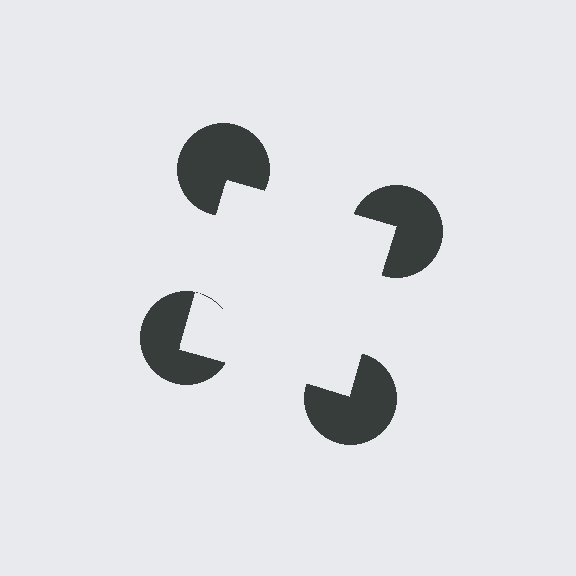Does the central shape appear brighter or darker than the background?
It typically appears slightly brighter than the background, even though no actual brightness change is drawn.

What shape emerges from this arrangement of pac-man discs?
An illusory square — its edges are inferred from the aligned wedge cuts in the pac-man discs, not physically drawn.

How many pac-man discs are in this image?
There are 4 — one at each vertex of the illusory square.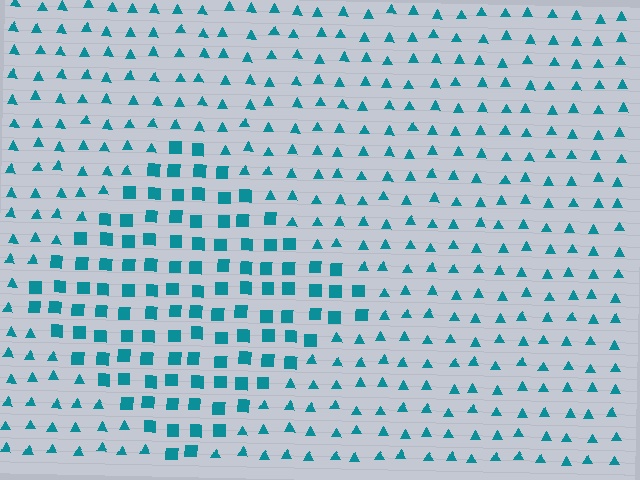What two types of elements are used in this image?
The image uses squares inside the diamond region and triangles outside it.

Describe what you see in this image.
The image is filled with small teal elements arranged in a uniform grid. A diamond-shaped region contains squares, while the surrounding area contains triangles. The boundary is defined purely by the change in element shape.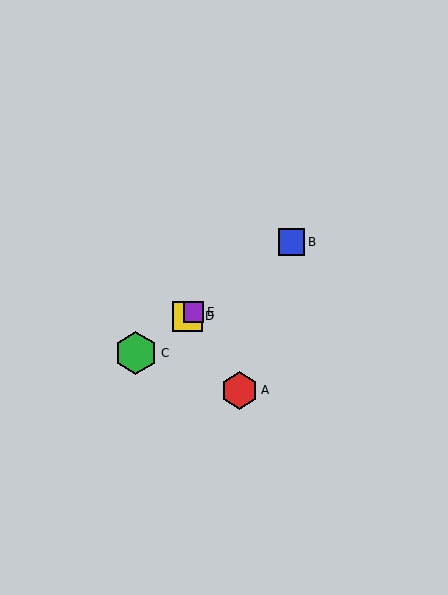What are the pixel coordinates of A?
Object A is at (240, 390).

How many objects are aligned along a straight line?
4 objects (B, C, D, E) are aligned along a straight line.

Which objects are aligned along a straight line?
Objects B, C, D, E are aligned along a straight line.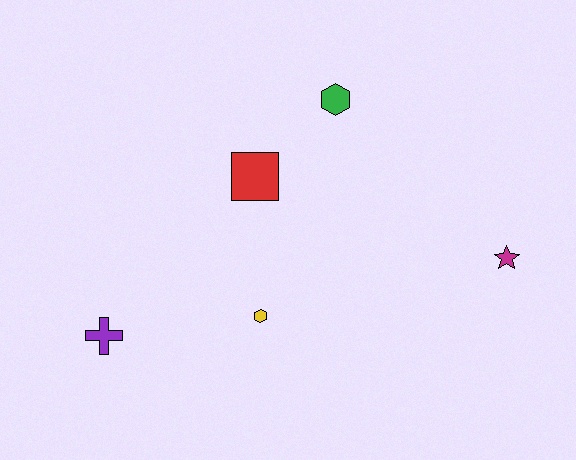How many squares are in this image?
There is 1 square.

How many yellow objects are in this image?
There is 1 yellow object.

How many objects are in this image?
There are 5 objects.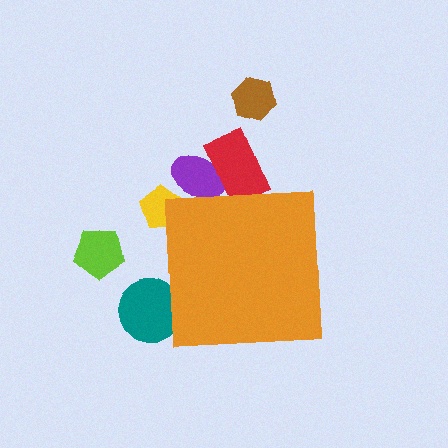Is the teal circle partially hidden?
Yes, the teal circle is partially hidden behind the orange square.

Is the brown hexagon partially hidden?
No, the brown hexagon is fully visible.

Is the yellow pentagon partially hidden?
Yes, the yellow pentagon is partially hidden behind the orange square.